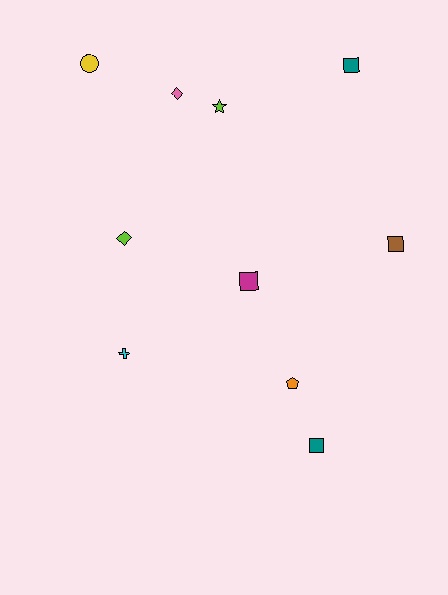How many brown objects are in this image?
There is 1 brown object.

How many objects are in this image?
There are 10 objects.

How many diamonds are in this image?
There are 2 diamonds.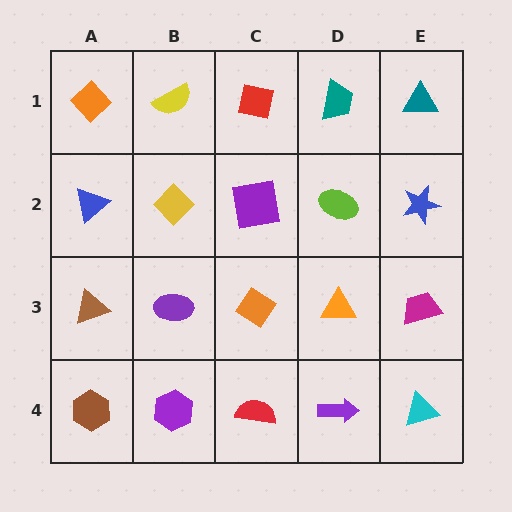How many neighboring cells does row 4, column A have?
2.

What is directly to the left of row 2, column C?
A yellow diamond.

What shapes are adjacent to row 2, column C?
A red square (row 1, column C), an orange diamond (row 3, column C), a yellow diamond (row 2, column B), a lime ellipse (row 2, column D).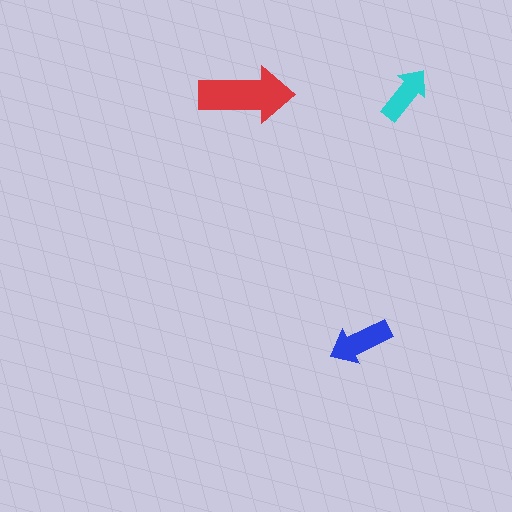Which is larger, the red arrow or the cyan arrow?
The red one.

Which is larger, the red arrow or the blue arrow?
The red one.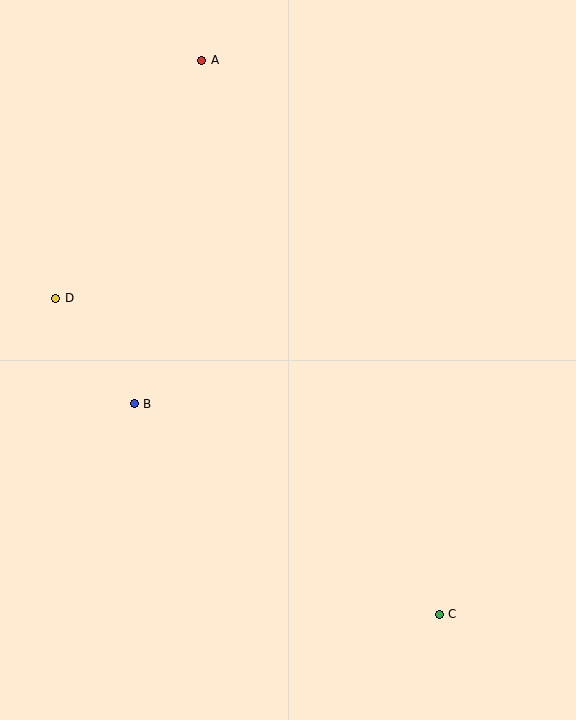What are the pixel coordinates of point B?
Point B is at (134, 404).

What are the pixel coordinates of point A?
Point A is at (202, 60).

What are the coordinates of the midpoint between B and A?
The midpoint between B and A is at (168, 232).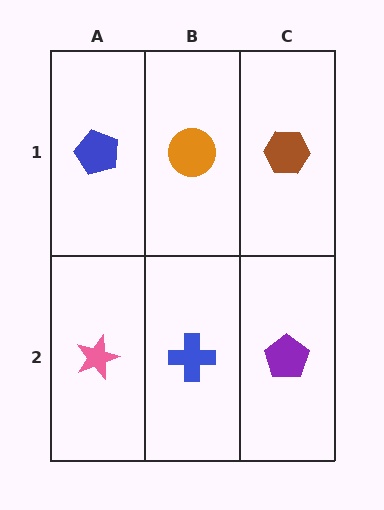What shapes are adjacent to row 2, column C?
A brown hexagon (row 1, column C), a blue cross (row 2, column B).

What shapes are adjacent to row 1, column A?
A pink star (row 2, column A), an orange circle (row 1, column B).